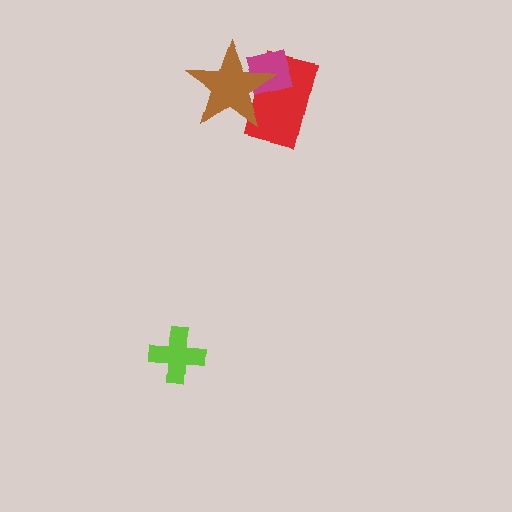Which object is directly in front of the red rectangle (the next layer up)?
The magenta square is directly in front of the red rectangle.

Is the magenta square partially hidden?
Yes, it is partially covered by another shape.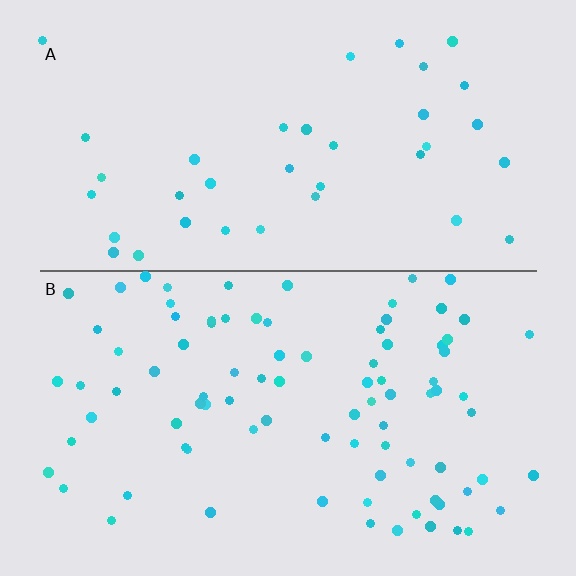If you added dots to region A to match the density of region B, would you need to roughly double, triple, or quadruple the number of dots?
Approximately double.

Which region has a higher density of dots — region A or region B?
B (the bottom).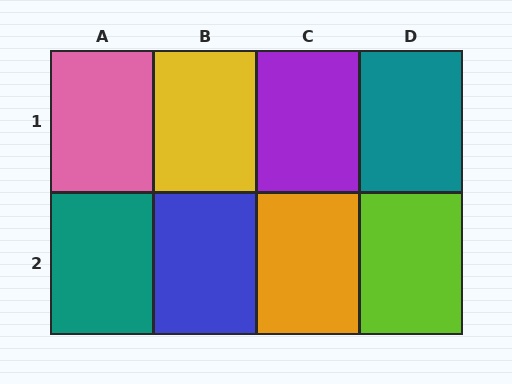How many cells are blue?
1 cell is blue.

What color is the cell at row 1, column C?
Purple.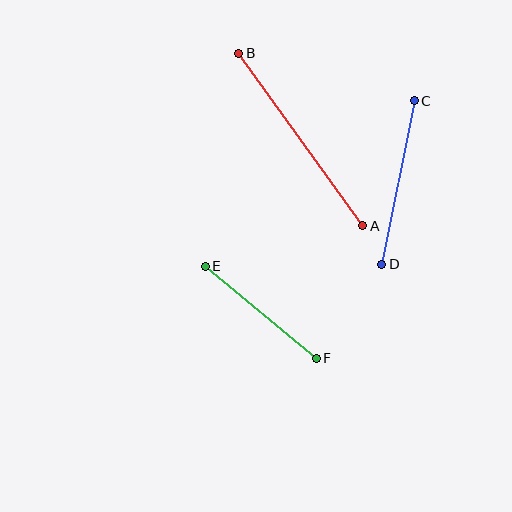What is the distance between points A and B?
The distance is approximately 212 pixels.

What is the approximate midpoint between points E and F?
The midpoint is at approximately (261, 312) pixels.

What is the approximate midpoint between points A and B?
The midpoint is at approximately (301, 140) pixels.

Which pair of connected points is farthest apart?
Points A and B are farthest apart.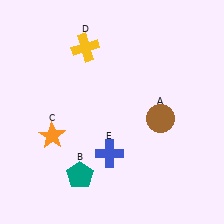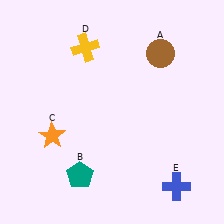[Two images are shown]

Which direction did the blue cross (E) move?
The blue cross (E) moved right.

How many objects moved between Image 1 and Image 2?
2 objects moved between the two images.